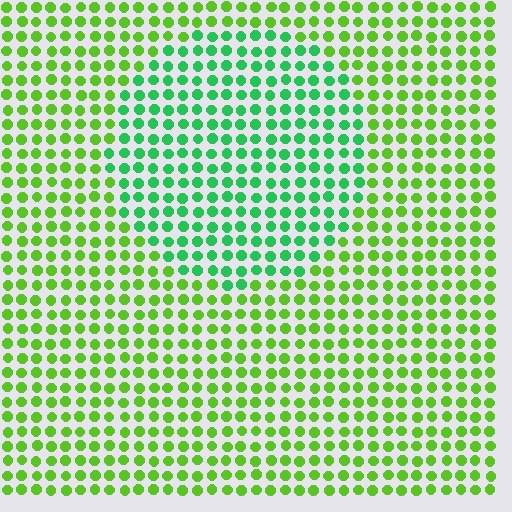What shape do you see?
I see a circle.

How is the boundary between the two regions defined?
The boundary is defined purely by a slight shift in hue (about 38 degrees). Spacing, size, and orientation are identical on both sides.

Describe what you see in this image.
The image is filled with small lime elements in a uniform arrangement. A circle-shaped region is visible where the elements are tinted to a slightly different hue, forming a subtle color boundary.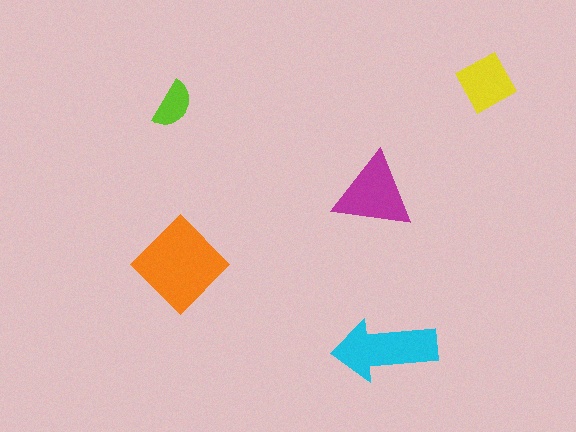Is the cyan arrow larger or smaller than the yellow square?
Larger.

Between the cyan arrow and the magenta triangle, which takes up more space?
The cyan arrow.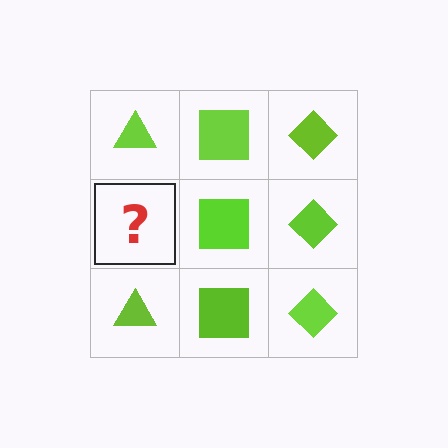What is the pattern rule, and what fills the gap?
The rule is that each column has a consistent shape. The gap should be filled with a lime triangle.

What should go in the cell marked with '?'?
The missing cell should contain a lime triangle.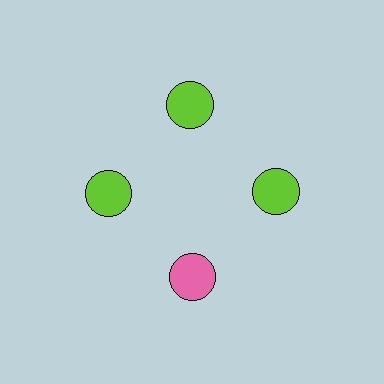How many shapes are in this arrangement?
There are 4 shapes arranged in a ring pattern.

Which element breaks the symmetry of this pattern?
The pink circle at roughly the 6 o'clock position breaks the symmetry. All other shapes are lime circles.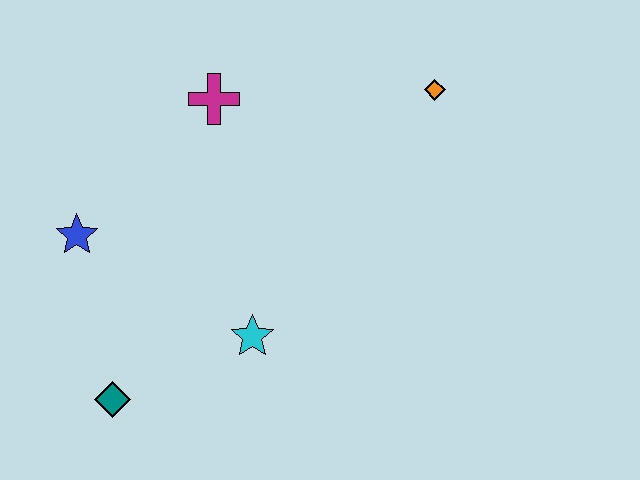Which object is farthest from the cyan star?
The orange diamond is farthest from the cyan star.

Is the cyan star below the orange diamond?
Yes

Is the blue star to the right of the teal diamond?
No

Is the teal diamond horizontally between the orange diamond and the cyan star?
No